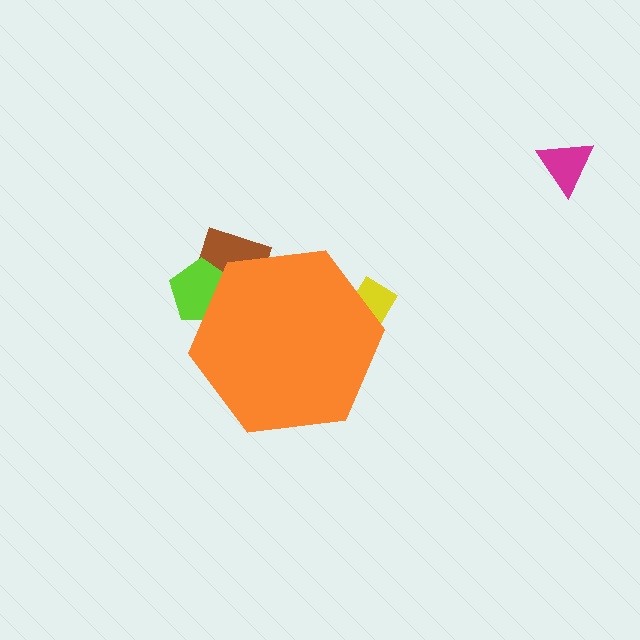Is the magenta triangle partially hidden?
No, the magenta triangle is fully visible.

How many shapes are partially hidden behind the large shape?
4 shapes are partially hidden.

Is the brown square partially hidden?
Yes, the brown square is partially hidden behind the orange hexagon.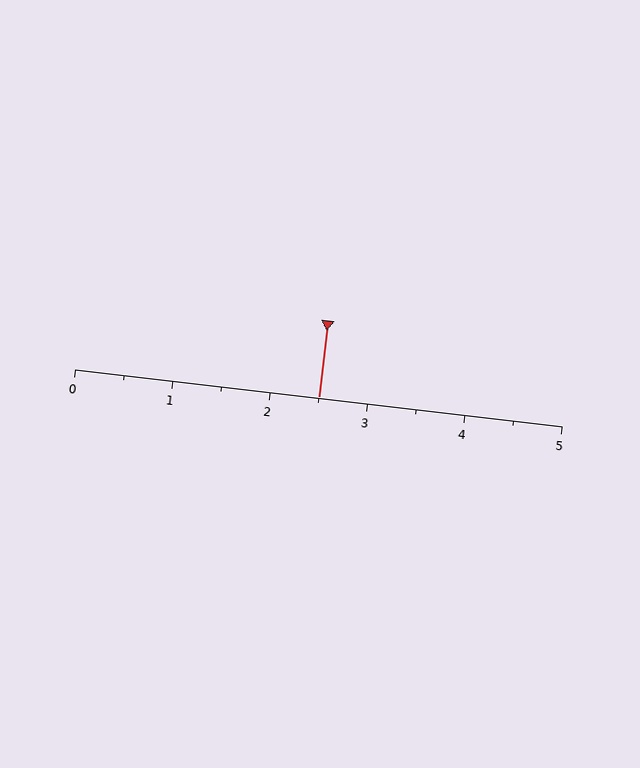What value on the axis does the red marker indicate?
The marker indicates approximately 2.5.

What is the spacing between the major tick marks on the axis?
The major ticks are spaced 1 apart.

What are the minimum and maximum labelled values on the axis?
The axis runs from 0 to 5.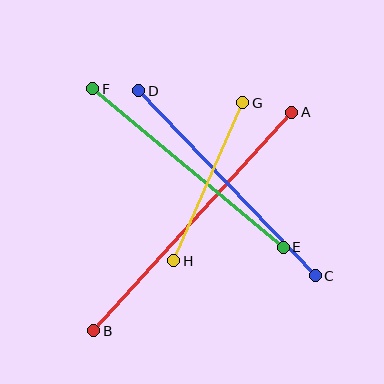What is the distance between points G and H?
The distance is approximately 173 pixels.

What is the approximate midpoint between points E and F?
The midpoint is at approximately (188, 168) pixels.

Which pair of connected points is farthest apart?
Points A and B are farthest apart.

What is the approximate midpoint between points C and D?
The midpoint is at approximately (227, 183) pixels.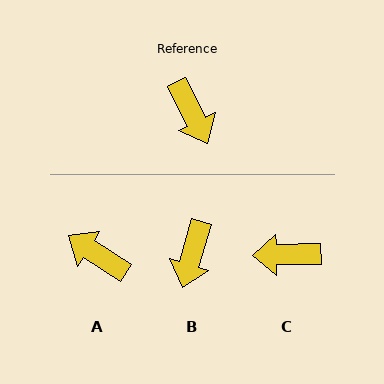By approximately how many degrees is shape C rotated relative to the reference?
Approximately 115 degrees clockwise.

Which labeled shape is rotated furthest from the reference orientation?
A, about 149 degrees away.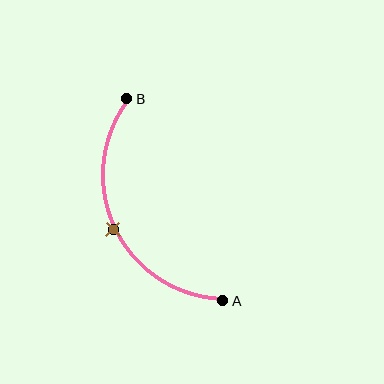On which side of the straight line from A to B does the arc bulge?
The arc bulges to the left of the straight line connecting A and B.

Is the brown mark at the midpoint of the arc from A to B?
Yes. The brown mark lies on the arc at equal arc-length from both A and B — it is the arc midpoint.